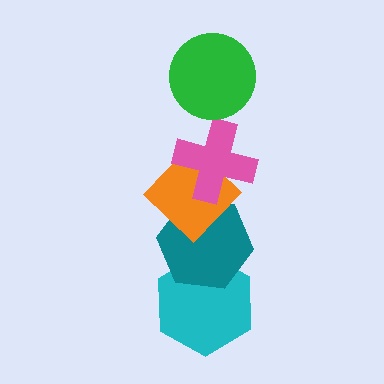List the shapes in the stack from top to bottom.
From top to bottom: the green circle, the pink cross, the orange diamond, the teal hexagon, the cyan hexagon.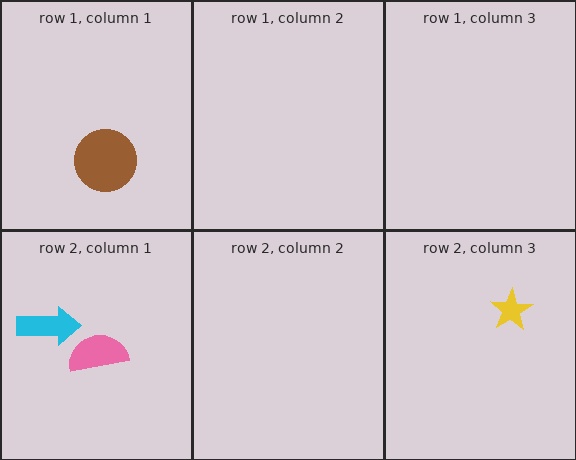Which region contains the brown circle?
The row 1, column 1 region.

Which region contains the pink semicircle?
The row 2, column 1 region.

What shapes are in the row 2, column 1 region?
The pink semicircle, the cyan arrow.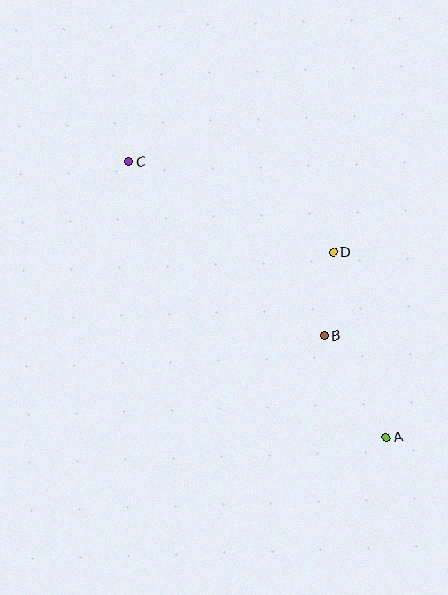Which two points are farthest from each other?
Points A and C are farthest from each other.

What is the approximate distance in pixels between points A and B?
The distance between A and B is approximately 119 pixels.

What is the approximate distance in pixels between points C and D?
The distance between C and D is approximately 224 pixels.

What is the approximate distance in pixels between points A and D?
The distance between A and D is approximately 192 pixels.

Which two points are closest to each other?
Points B and D are closest to each other.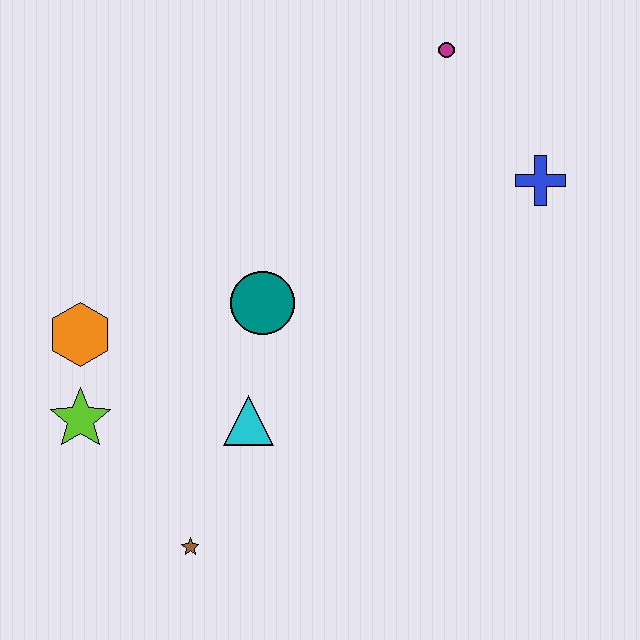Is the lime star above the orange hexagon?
No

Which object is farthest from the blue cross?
The lime star is farthest from the blue cross.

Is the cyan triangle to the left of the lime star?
No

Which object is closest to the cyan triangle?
The teal circle is closest to the cyan triangle.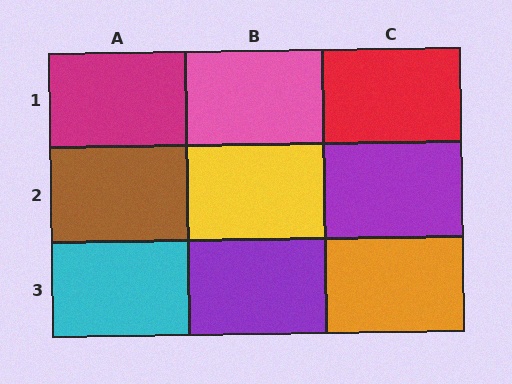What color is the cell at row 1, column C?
Red.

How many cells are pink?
1 cell is pink.